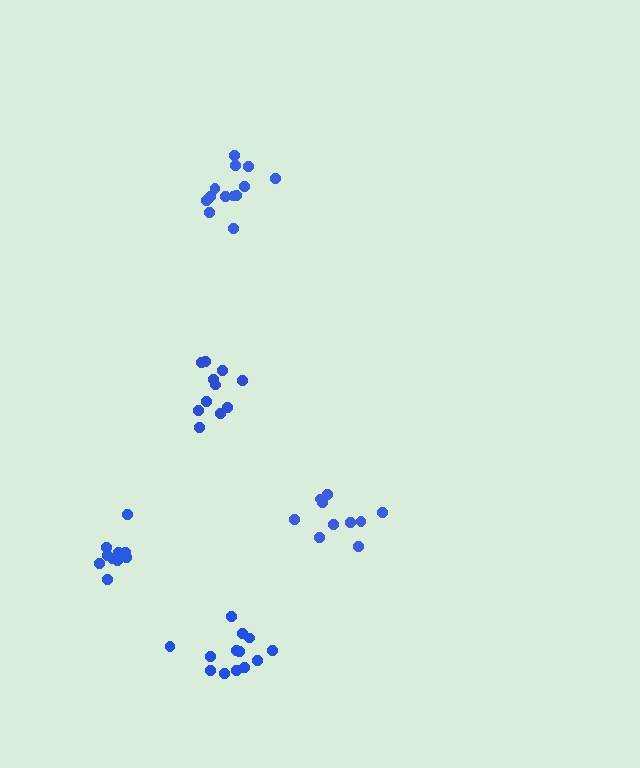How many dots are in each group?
Group 1: 10 dots, Group 2: 11 dots, Group 3: 13 dots, Group 4: 11 dots, Group 5: 13 dots (58 total).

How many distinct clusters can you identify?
There are 5 distinct clusters.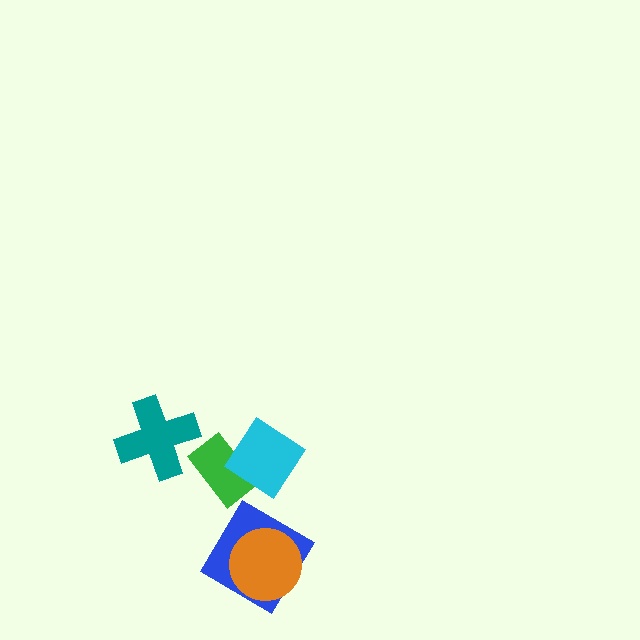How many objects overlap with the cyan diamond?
1 object overlaps with the cyan diamond.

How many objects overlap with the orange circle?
1 object overlaps with the orange circle.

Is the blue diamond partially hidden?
Yes, it is partially covered by another shape.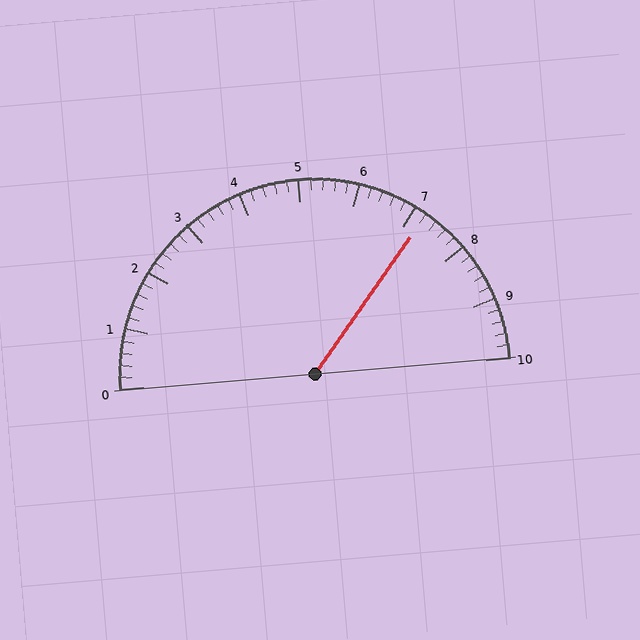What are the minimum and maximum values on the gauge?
The gauge ranges from 0 to 10.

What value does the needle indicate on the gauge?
The needle indicates approximately 7.2.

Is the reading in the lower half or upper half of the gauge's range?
The reading is in the upper half of the range (0 to 10).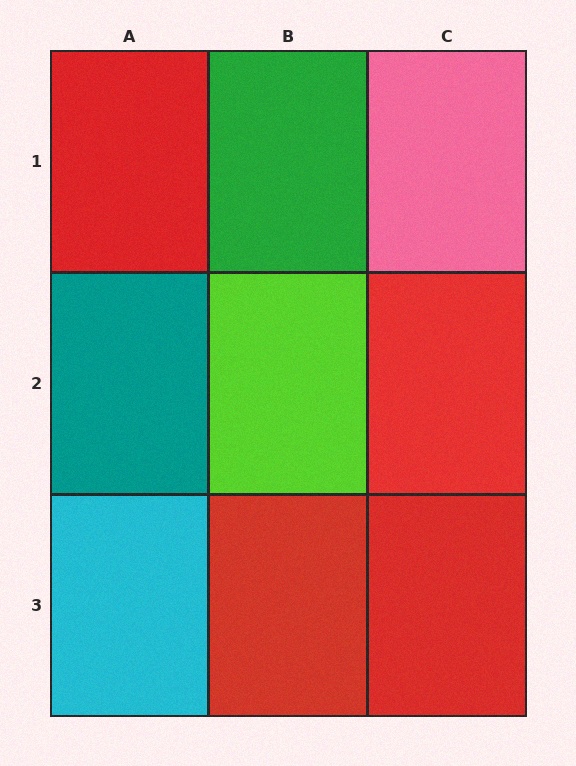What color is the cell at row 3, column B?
Red.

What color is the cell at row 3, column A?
Cyan.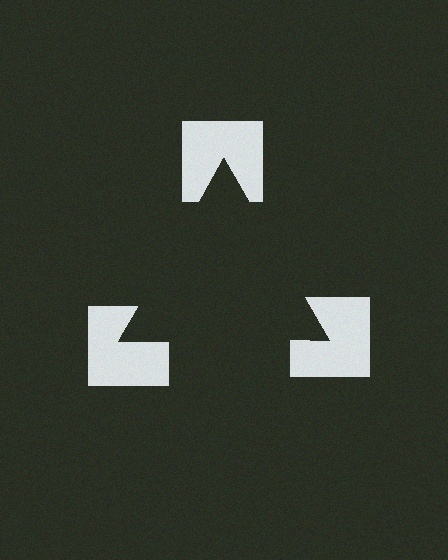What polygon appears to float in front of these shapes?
An illusory triangle — its edges are inferred from the aligned wedge cuts in the notched squares, not physically drawn.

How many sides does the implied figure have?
3 sides.